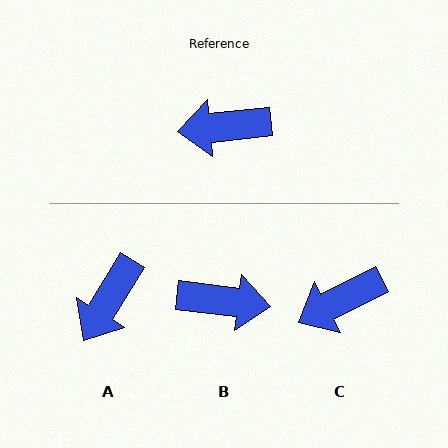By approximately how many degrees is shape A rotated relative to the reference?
Approximately 53 degrees counter-clockwise.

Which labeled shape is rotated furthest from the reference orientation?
B, about 167 degrees away.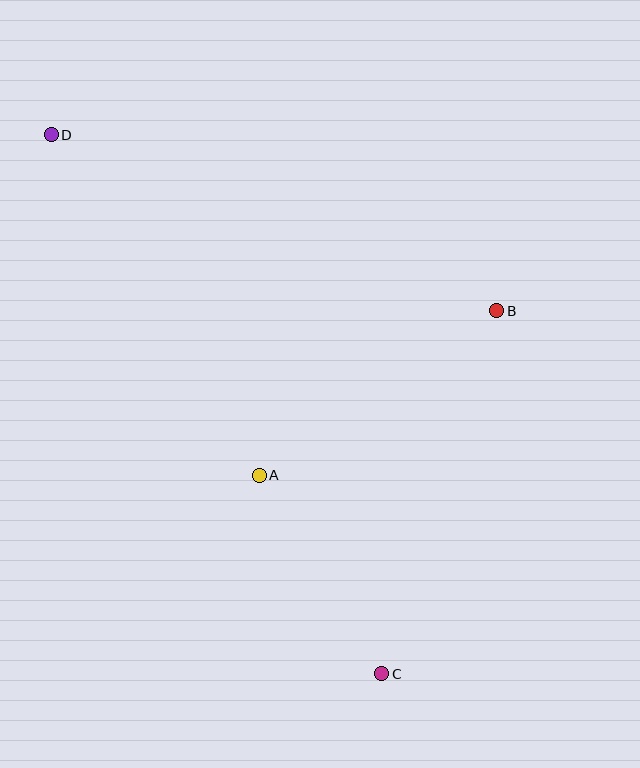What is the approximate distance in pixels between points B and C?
The distance between B and C is approximately 381 pixels.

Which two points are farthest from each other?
Points C and D are farthest from each other.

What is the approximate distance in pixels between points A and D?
The distance between A and D is approximately 399 pixels.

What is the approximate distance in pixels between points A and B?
The distance between A and B is approximately 289 pixels.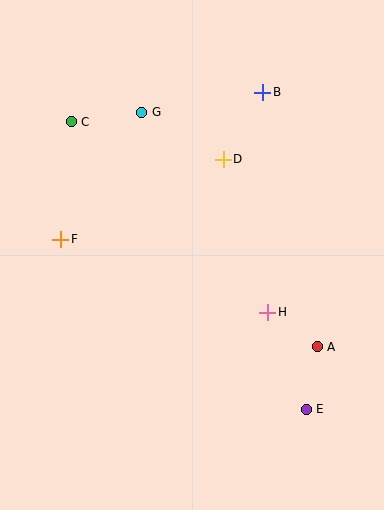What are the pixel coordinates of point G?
Point G is at (142, 112).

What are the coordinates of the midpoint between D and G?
The midpoint between D and G is at (182, 136).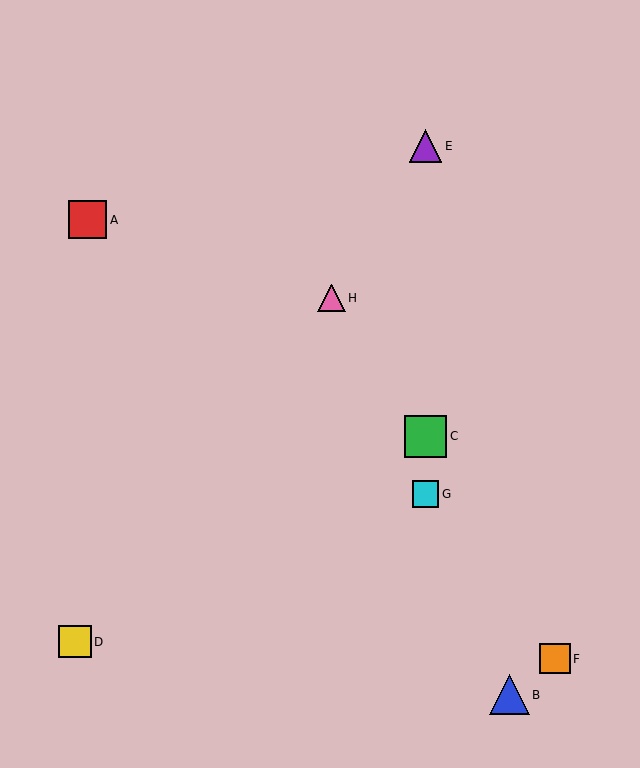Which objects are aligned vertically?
Objects C, E, G are aligned vertically.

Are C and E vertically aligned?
Yes, both are at x≈426.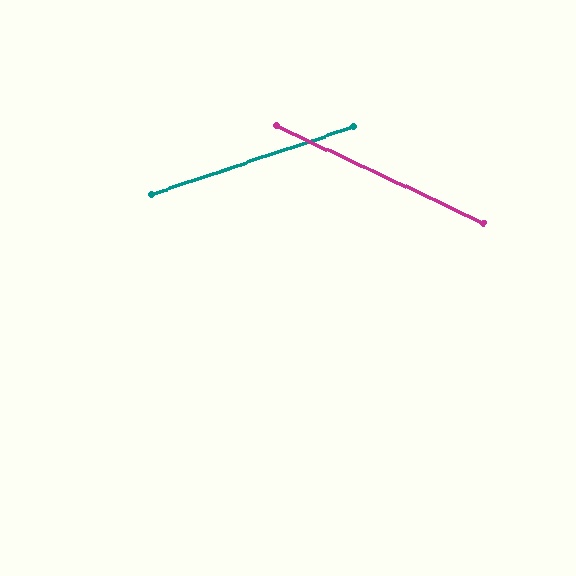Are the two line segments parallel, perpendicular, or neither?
Neither parallel nor perpendicular — they differ by about 44°.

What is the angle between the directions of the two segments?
Approximately 44 degrees.